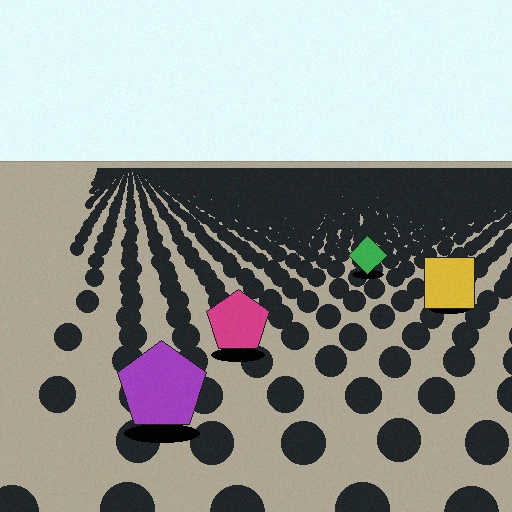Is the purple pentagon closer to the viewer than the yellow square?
Yes. The purple pentagon is closer — you can tell from the texture gradient: the ground texture is coarser near it.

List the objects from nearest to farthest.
From nearest to farthest: the purple pentagon, the magenta pentagon, the yellow square, the green diamond.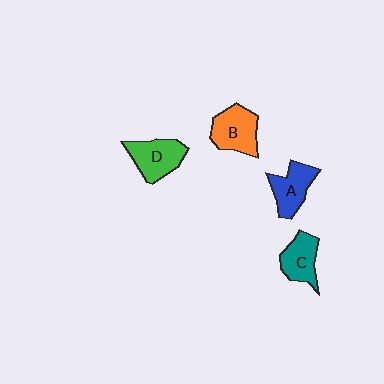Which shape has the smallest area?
Shape C (teal).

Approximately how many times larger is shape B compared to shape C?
Approximately 1.2 times.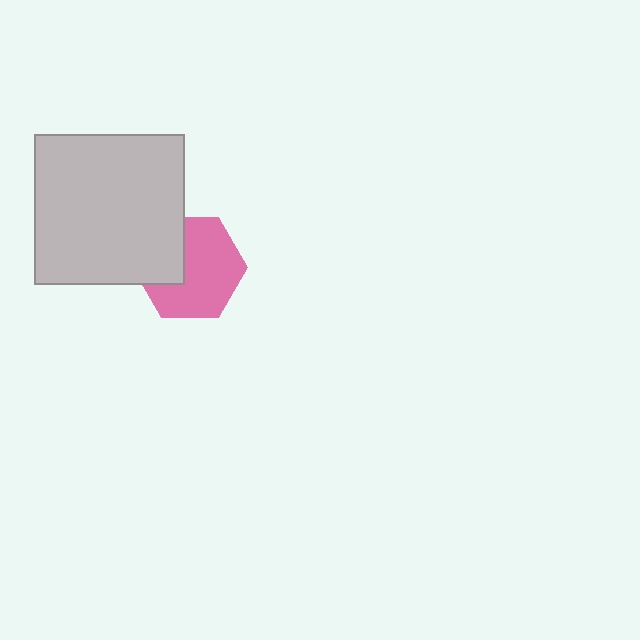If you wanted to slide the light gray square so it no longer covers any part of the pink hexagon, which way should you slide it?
Slide it toward the upper-left — that is the most direct way to separate the two shapes.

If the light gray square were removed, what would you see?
You would see the complete pink hexagon.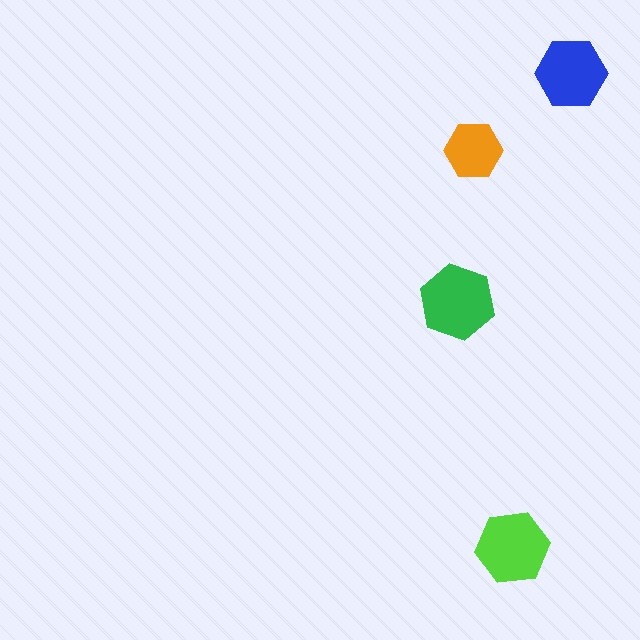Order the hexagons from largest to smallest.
the green one, the lime one, the blue one, the orange one.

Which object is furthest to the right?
The blue hexagon is rightmost.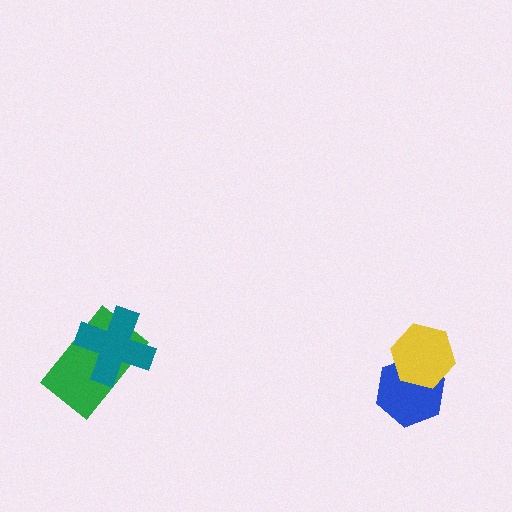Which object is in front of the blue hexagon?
The yellow hexagon is in front of the blue hexagon.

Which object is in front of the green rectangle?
The teal cross is in front of the green rectangle.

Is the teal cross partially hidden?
No, no other shape covers it.